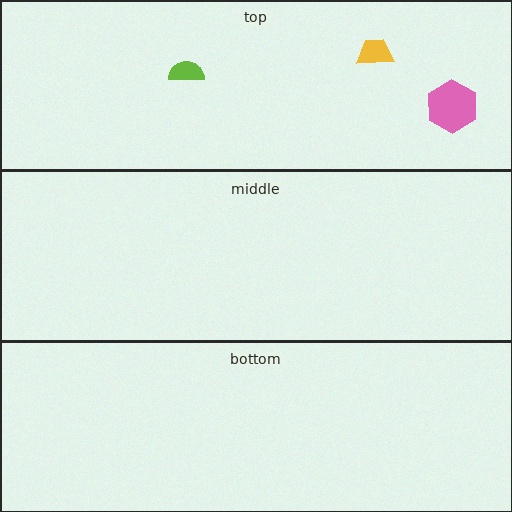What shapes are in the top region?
The pink hexagon, the yellow trapezoid, the lime semicircle.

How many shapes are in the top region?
3.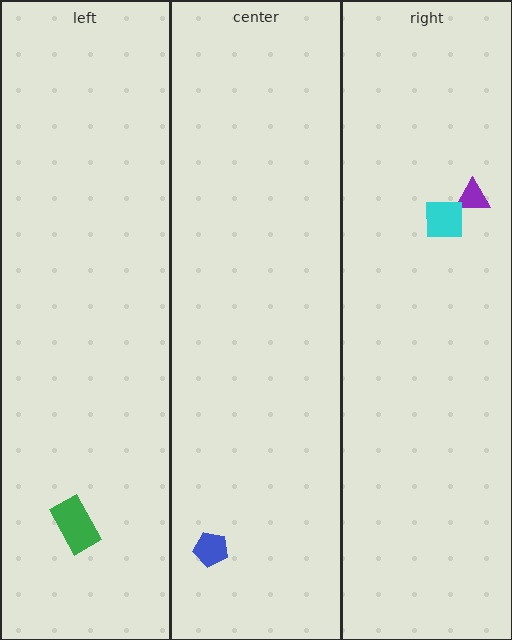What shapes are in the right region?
The purple triangle, the cyan square.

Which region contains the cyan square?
The right region.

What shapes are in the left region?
The green rectangle.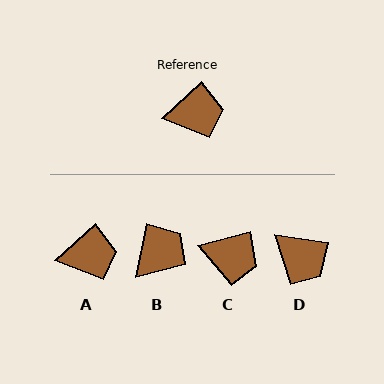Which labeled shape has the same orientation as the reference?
A.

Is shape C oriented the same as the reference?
No, it is off by about 28 degrees.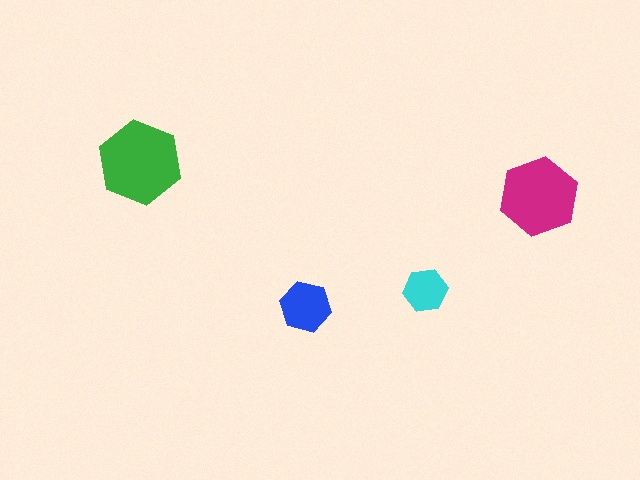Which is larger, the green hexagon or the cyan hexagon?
The green one.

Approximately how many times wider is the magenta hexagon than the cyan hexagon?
About 2 times wider.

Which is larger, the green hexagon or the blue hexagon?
The green one.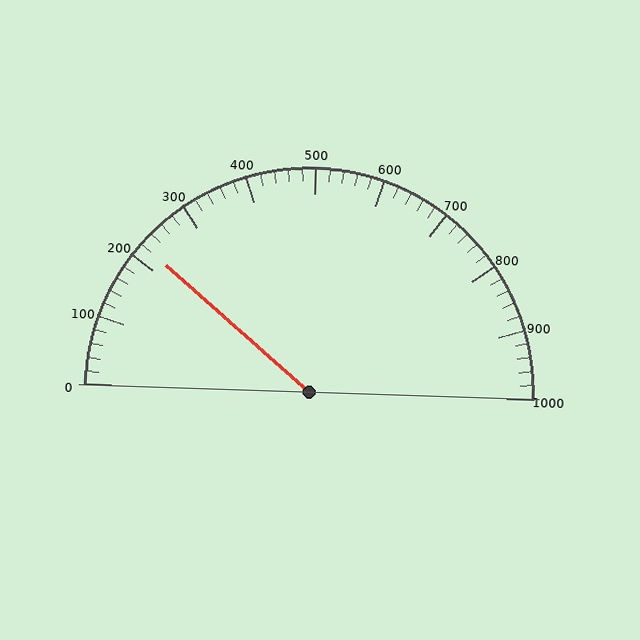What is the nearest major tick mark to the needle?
The nearest major tick mark is 200.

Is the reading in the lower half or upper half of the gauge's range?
The reading is in the lower half of the range (0 to 1000).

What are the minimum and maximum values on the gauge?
The gauge ranges from 0 to 1000.